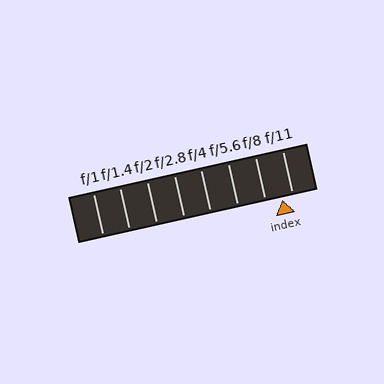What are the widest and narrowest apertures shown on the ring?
The widest aperture shown is f/1 and the narrowest is f/11.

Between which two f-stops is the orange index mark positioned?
The index mark is between f/8 and f/11.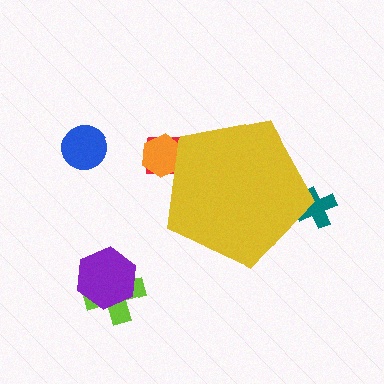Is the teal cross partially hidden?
Yes, the teal cross is partially hidden behind the yellow pentagon.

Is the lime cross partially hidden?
No, the lime cross is fully visible.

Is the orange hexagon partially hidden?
Yes, the orange hexagon is partially hidden behind the yellow pentagon.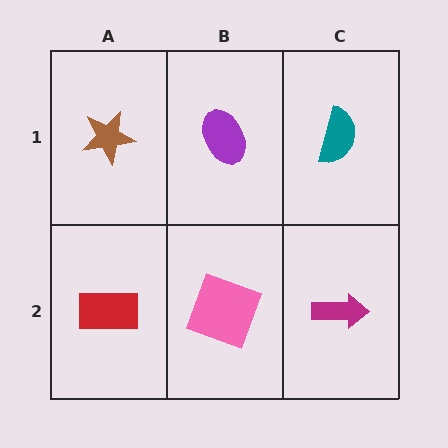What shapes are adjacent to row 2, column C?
A teal semicircle (row 1, column C), a pink square (row 2, column B).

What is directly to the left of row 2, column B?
A red rectangle.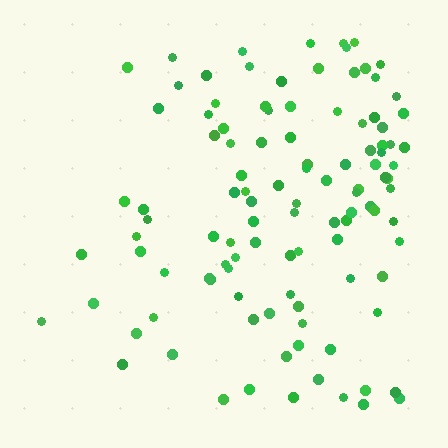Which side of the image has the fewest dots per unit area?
The left.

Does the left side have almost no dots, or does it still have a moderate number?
Still a moderate number, just noticeably fewer than the right.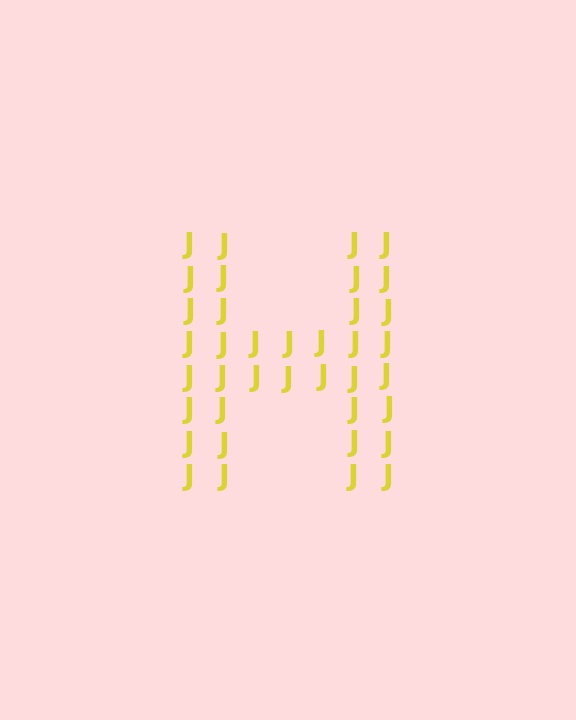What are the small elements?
The small elements are letter J's.